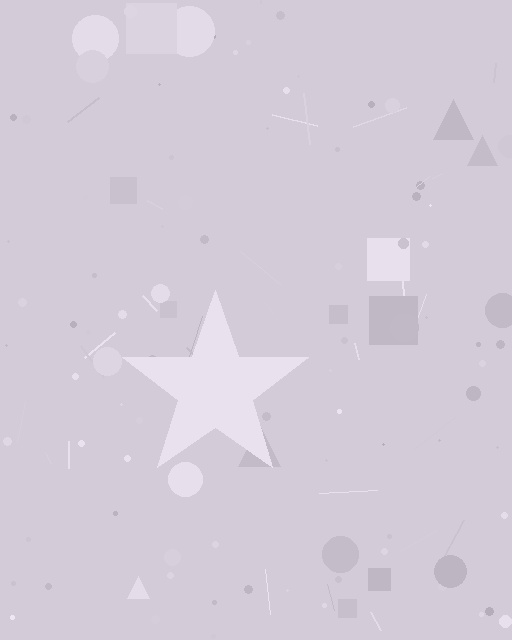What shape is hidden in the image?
A star is hidden in the image.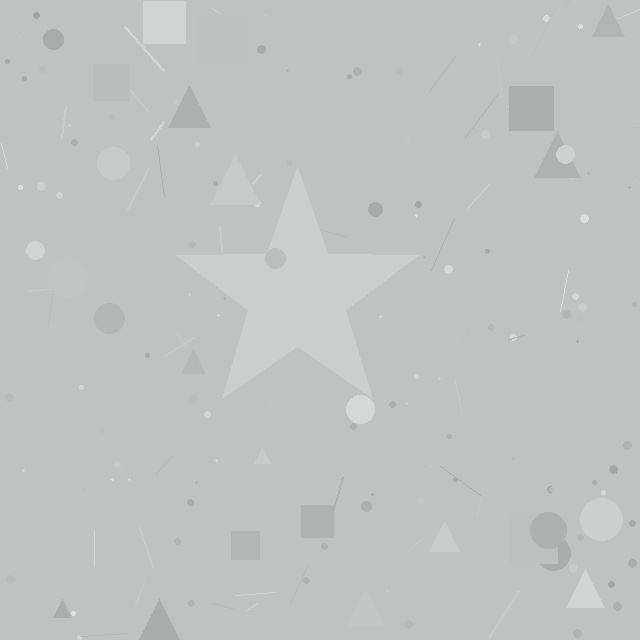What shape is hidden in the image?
A star is hidden in the image.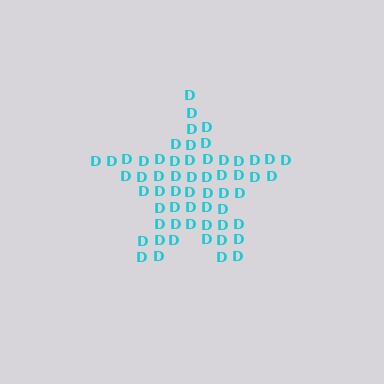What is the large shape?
The large shape is a star.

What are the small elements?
The small elements are letter D's.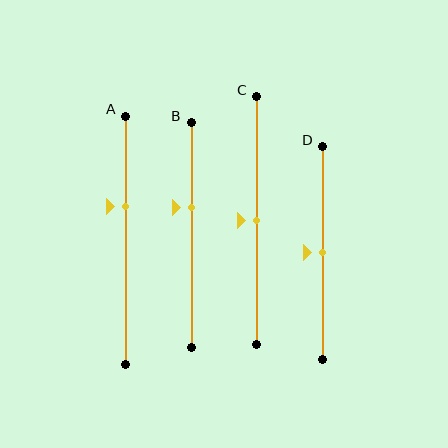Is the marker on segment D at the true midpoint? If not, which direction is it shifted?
Yes, the marker on segment D is at the true midpoint.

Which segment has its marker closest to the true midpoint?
Segment C has its marker closest to the true midpoint.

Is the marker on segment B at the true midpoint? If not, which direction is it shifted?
No, the marker on segment B is shifted upward by about 12% of the segment length.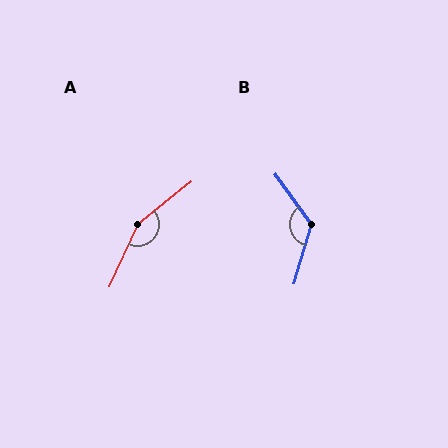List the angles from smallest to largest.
B (128°), A (153°).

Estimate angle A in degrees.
Approximately 153 degrees.